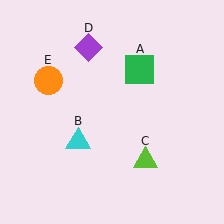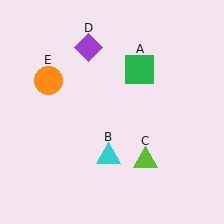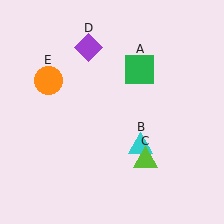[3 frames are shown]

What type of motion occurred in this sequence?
The cyan triangle (object B) rotated counterclockwise around the center of the scene.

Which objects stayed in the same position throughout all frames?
Green square (object A) and lime triangle (object C) and purple diamond (object D) and orange circle (object E) remained stationary.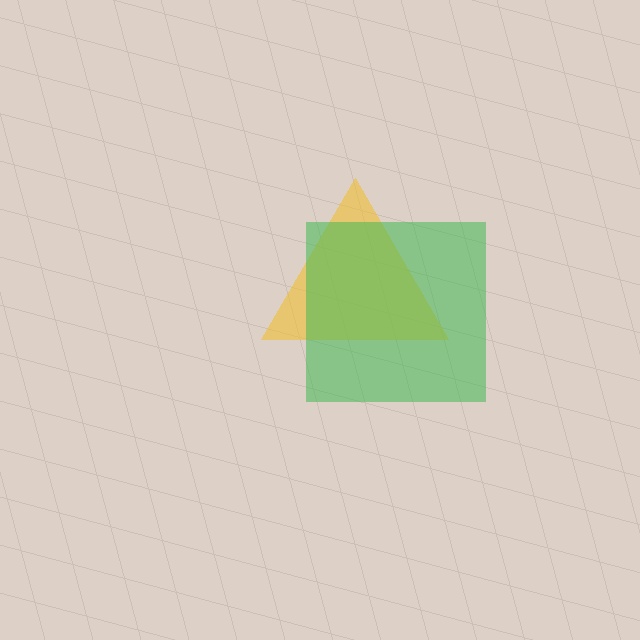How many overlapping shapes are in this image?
There are 2 overlapping shapes in the image.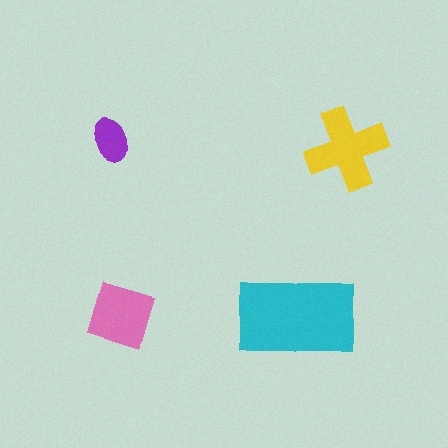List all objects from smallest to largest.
The purple ellipse, the pink diamond, the yellow cross, the cyan rectangle.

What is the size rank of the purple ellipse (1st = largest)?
4th.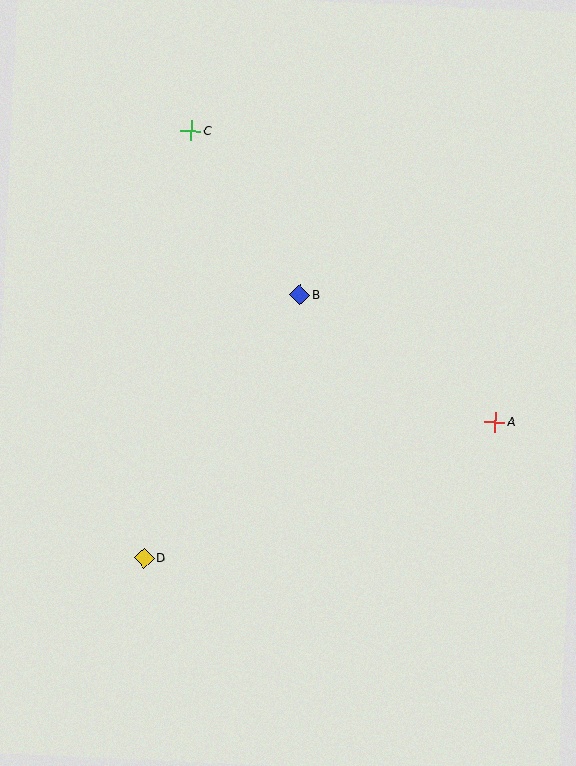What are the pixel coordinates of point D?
Point D is at (144, 558).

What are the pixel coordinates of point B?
Point B is at (300, 295).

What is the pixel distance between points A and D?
The distance between A and D is 377 pixels.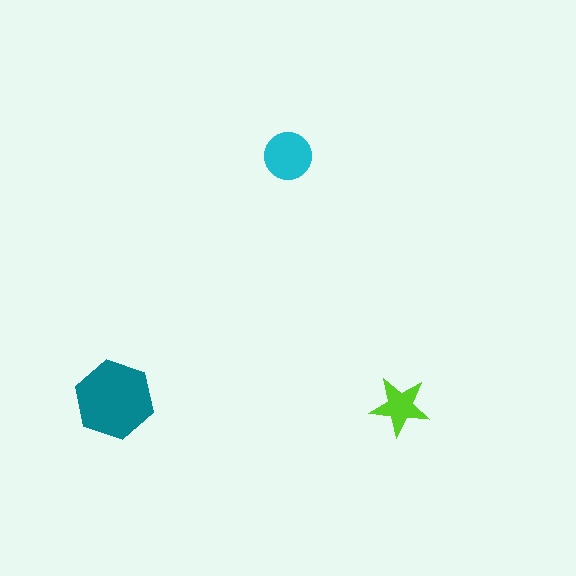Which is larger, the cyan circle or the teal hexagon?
The teal hexagon.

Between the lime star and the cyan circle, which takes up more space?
The cyan circle.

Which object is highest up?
The cyan circle is topmost.